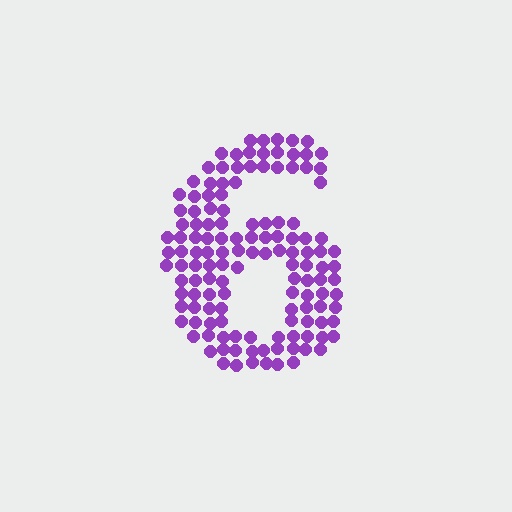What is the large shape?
The large shape is the digit 6.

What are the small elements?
The small elements are circles.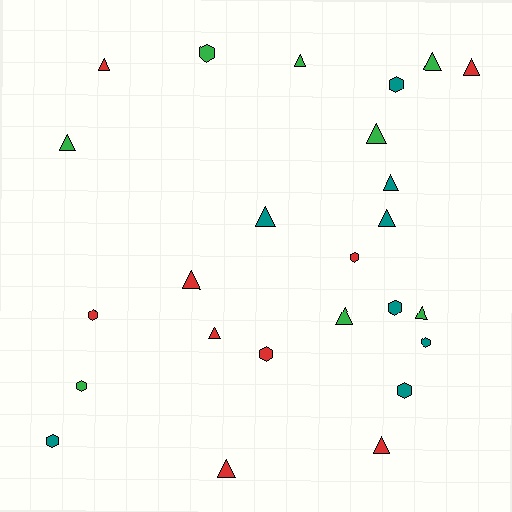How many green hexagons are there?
There are 2 green hexagons.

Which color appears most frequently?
Red, with 9 objects.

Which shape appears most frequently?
Triangle, with 15 objects.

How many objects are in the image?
There are 25 objects.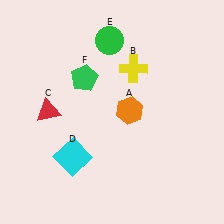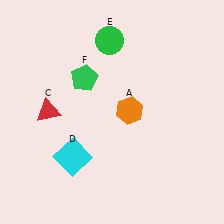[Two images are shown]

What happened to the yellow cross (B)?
The yellow cross (B) was removed in Image 2. It was in the top-right area of Image 1.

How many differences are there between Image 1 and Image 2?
There is 1 difference between the two images.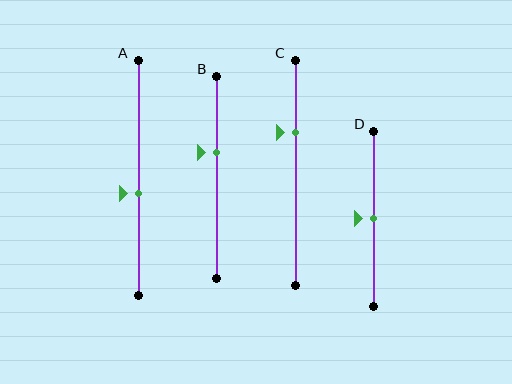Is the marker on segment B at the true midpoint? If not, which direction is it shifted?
No, the marker on segment B is shifted upward by about 12% of the segment length.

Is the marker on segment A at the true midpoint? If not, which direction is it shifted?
No, the marker on segment A is shifted downward by about 7% of the segment length.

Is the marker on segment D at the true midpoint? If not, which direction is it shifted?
Yes, the marker on segment D is at the true midpoint.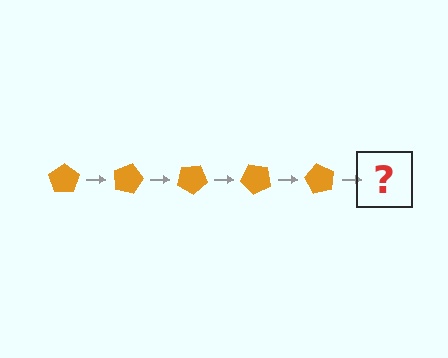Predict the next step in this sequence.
The next step is an orange pentagon rotated 75 degrees.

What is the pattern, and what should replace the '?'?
The pattern is that the pentagon rotates 15 degrees each step. The '?' should be an orange pentagon rotated 75 degrees.